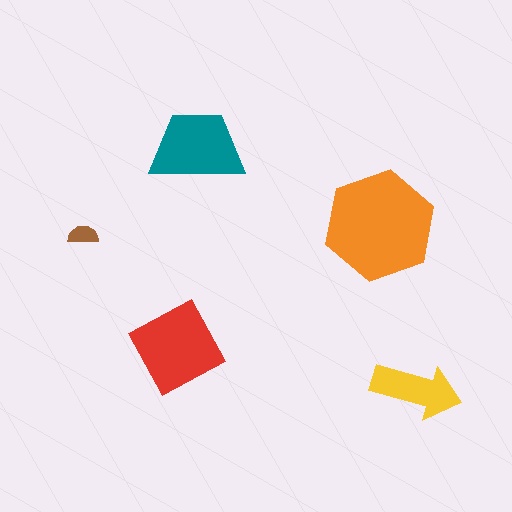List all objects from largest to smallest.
The orange hexagon, the red diamond, the teal trapezoid, the yellow arrow, the brown semicircle.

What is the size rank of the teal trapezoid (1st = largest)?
3rd.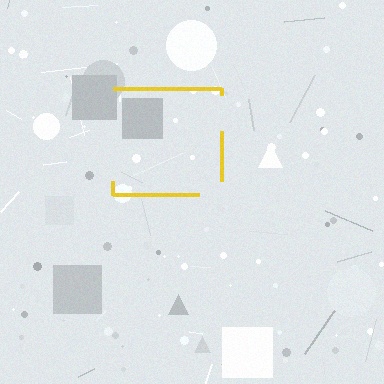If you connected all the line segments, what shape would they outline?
They would outline a square.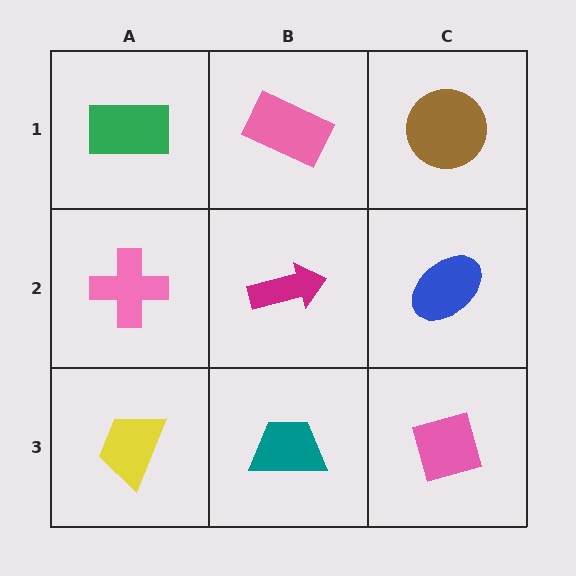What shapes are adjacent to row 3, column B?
A magenta arrow (row 2, column B), a yellow trapezoid (row 3, column A), a pink diamond (row 3, column C).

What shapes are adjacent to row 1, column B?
A magenta arrow (row 2, column B), a green rectangle (row 1, column A), a brown circle (row 1, column C).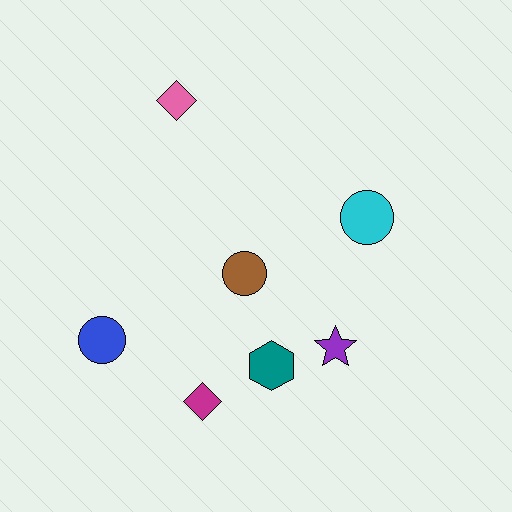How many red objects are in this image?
There are no red objects.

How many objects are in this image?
There are 7 objects.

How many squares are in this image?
There are no squares.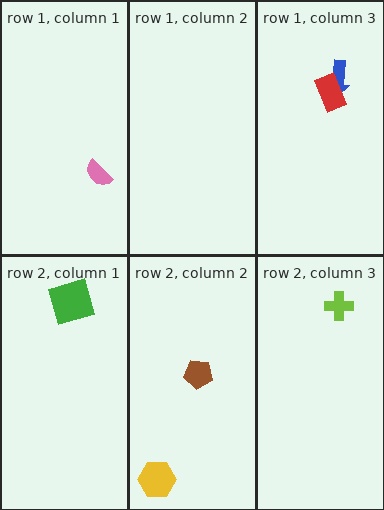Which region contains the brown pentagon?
The row 2, column 2 region.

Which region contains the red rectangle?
The row 1, column 3 region.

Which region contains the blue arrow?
The row 1, column 3 region.